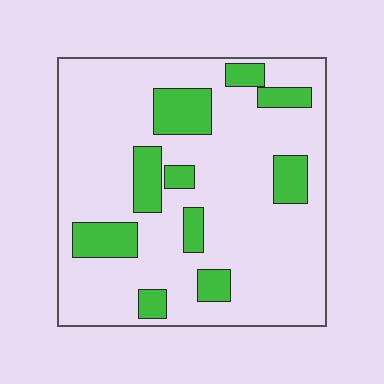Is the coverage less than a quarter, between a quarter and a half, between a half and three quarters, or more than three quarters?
Less than a quarter.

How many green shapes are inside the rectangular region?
10.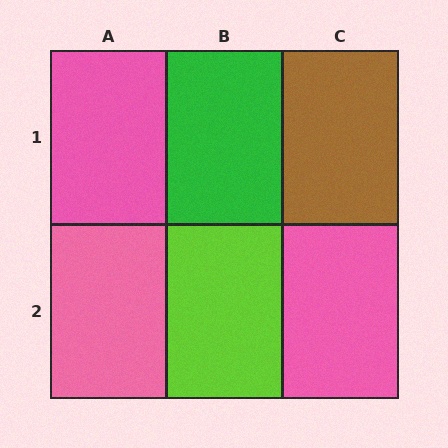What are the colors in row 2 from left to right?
Pink, lime, pink.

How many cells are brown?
1 cell is brown.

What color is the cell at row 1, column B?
Green.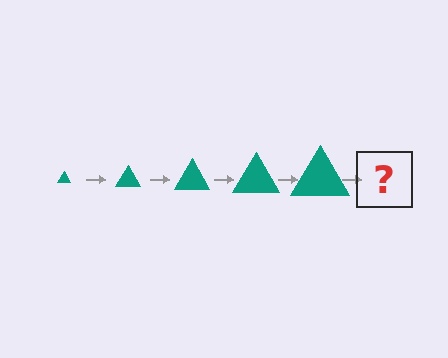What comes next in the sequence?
The next element should be a teal triangle, larger than the previous one.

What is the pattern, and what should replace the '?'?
The pattern is that the triangle gets progressively larger each step. The '?' should be a teal triangle, larger than the previous one.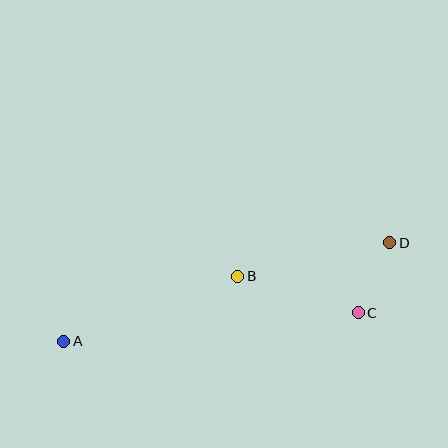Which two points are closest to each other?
Points C and D are closest to each other.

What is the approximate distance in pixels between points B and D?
The distance between B and D is approximately 156 pixels.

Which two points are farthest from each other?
Points A and D are farthest from each other.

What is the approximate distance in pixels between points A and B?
The distance between A and B is approximately 186 pixels.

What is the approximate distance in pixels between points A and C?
The distance between A and C is approximately 296 pixels.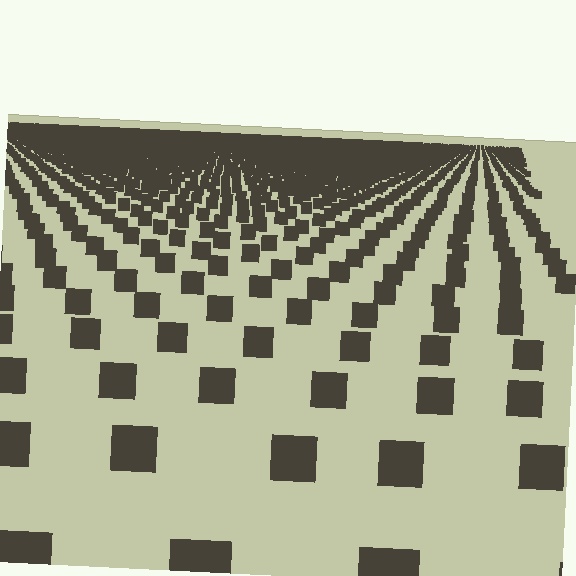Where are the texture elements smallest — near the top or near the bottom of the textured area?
Near the top.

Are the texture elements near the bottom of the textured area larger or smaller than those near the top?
Larger. Near the bottom, elements are closer to the viewer and appear at a bigger on-screen size.